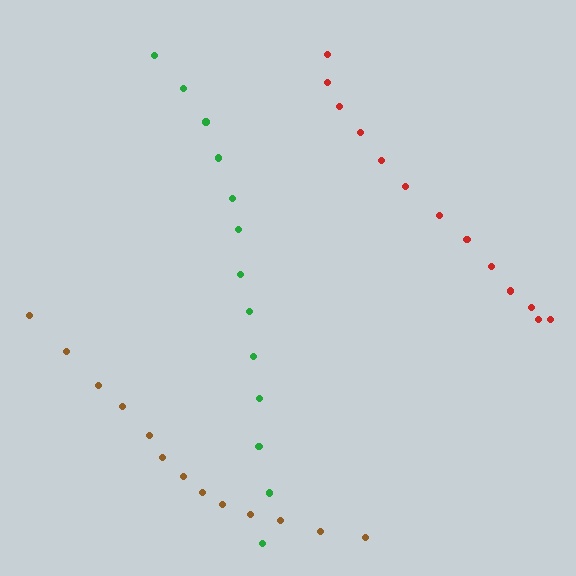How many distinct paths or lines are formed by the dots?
There are 3 distinct paths.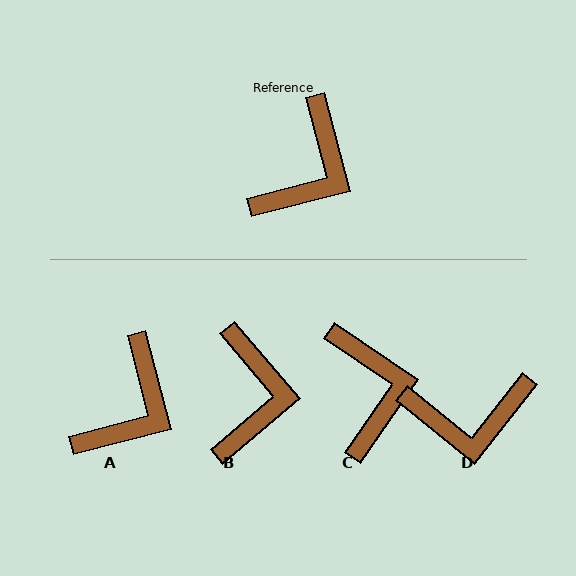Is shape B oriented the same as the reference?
No, it is off by about 26 degrees.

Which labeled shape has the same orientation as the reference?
A.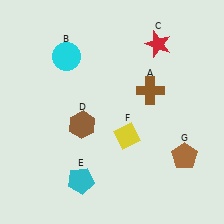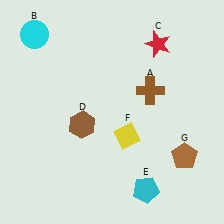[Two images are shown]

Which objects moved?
The objects that moved are: the cyan circle (B), the cyan pentagon (E).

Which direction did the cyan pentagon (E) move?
The cyan pentagon (E) moved right.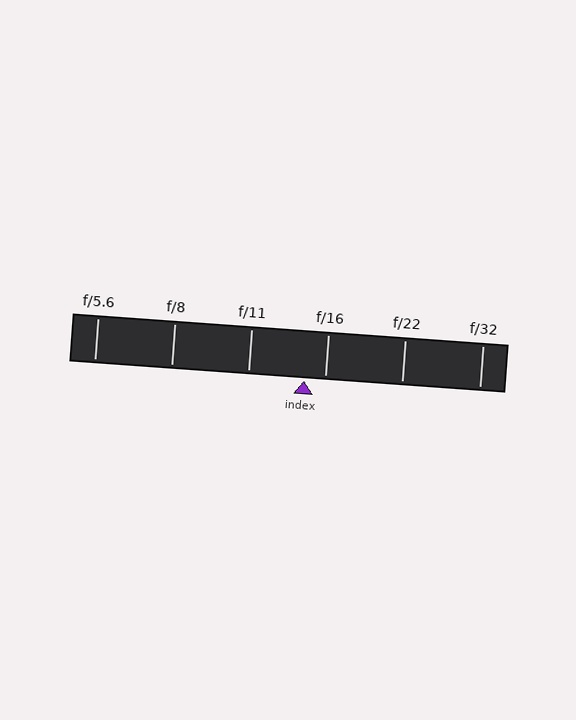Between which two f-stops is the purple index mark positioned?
The index mark is between f/11 and f/16.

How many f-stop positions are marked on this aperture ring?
There are 6 f-stop positions marked.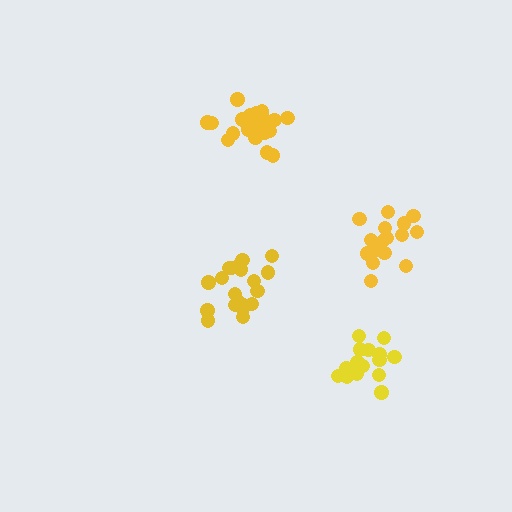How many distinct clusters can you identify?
There are 4 distinct clusters.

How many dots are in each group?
Group 1: 16 dots, Group 2: 20 dots, Group 3: 20 dots, Group 4: 17 dots (73 total).